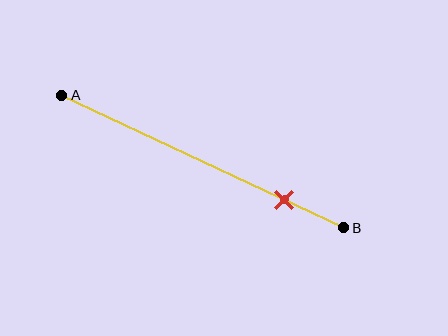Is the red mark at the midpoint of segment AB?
No, the mark is at about 80% from A, not at the 50% midpoint.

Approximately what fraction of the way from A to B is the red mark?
The red mark is approximately 80% of the way from A to B.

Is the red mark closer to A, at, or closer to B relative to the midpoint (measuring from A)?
The red mark is closer to point B than the midpoint of segment AB.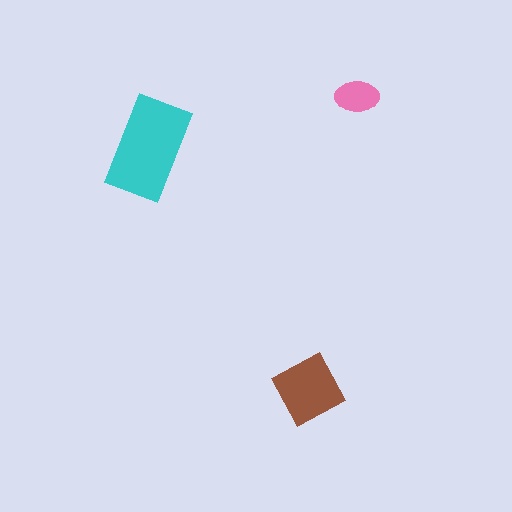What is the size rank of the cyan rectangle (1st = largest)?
1st.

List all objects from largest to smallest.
The cyan rectangle, the brown diamond, the pink ellipse.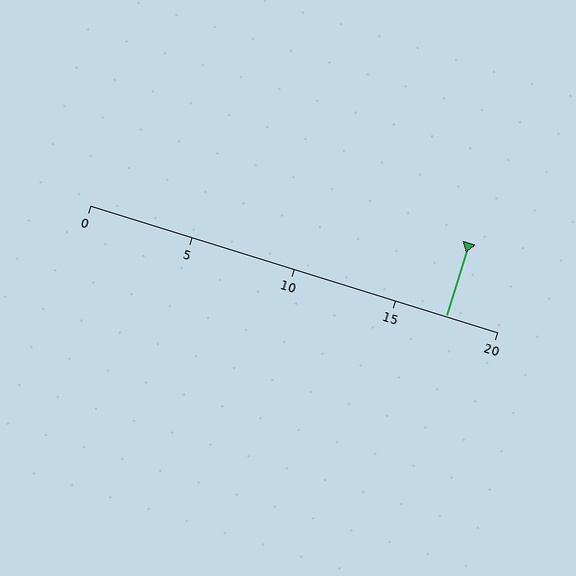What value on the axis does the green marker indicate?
The marker indicates approximately 17.5.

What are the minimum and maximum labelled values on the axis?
The axis runs from 0 to 20.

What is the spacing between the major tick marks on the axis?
The major ticks are spaced 5 apart.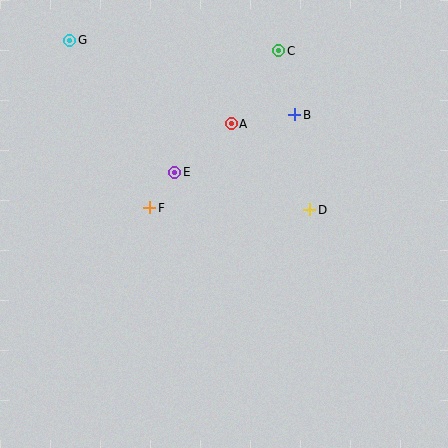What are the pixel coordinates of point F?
Point F is at (150, 208).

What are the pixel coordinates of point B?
Point B is at (295, 115).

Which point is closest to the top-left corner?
Point G is closest to the top-left corner.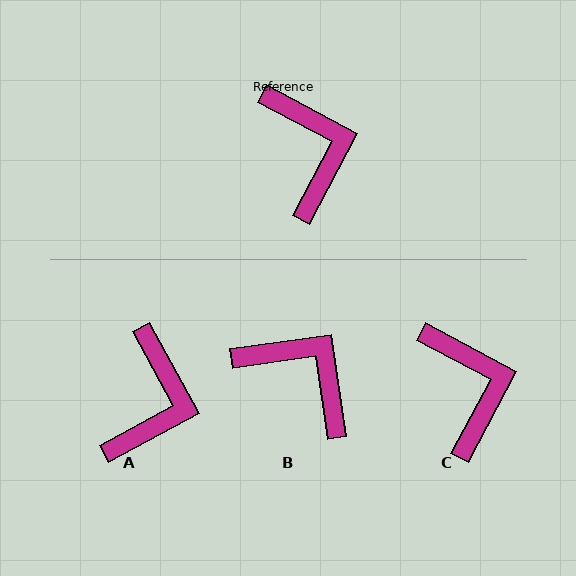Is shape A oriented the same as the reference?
No, it is off by about 33 degrees.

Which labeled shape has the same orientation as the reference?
C.